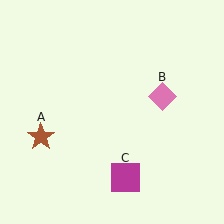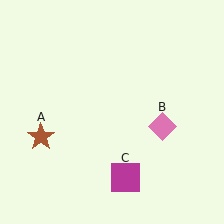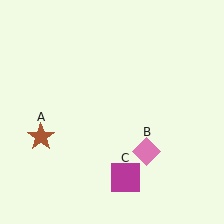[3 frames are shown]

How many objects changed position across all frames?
1 object changed position: pink diamond (object B).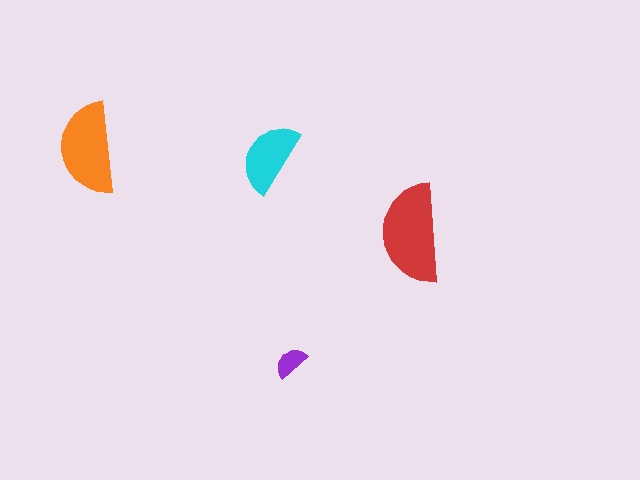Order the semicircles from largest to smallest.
the red one, the orange one, the cyan one, the purple one.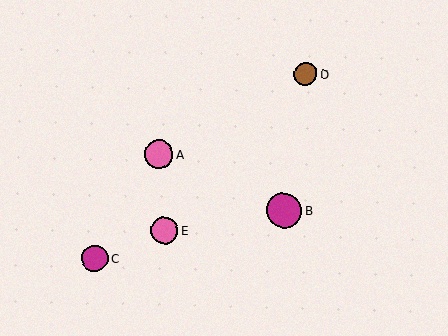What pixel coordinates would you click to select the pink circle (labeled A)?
Click at (159, 154) to select the pink circle A.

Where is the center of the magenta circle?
The center of the magenta circle is at (284, 211).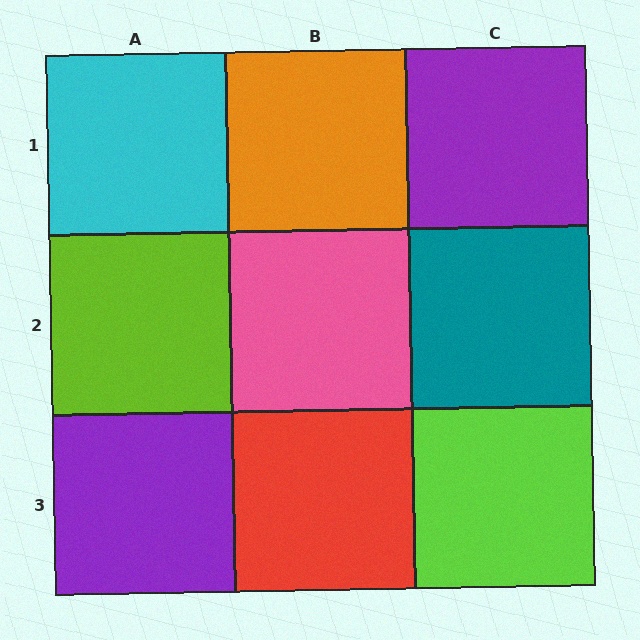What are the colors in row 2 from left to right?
Lime, pink, teal.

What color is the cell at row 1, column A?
Cyan.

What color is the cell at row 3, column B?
Red.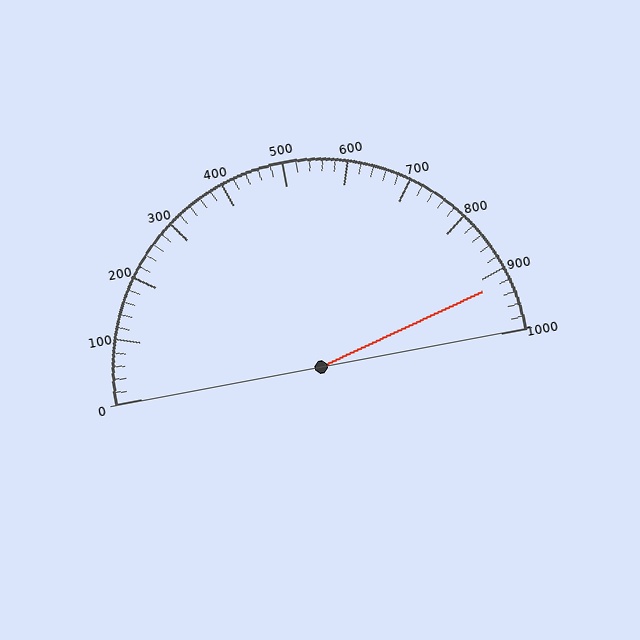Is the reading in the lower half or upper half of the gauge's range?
The reading is in the upper half of the range (0 to 1000).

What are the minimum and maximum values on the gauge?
The gauge ranges from 0 to 1000.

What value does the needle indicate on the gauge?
The needle indicates approximately 920.